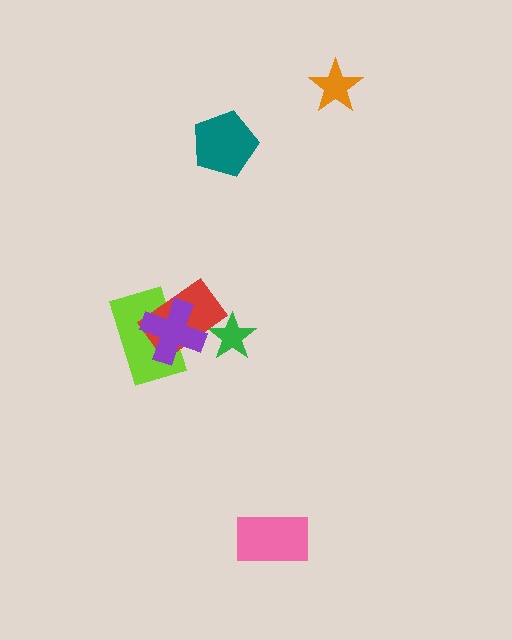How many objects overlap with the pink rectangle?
0 objects overlap with the pink rectangle.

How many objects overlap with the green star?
1 object overlaps with the green star.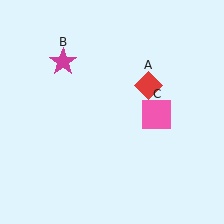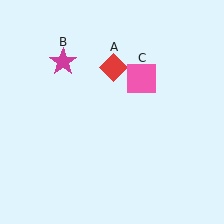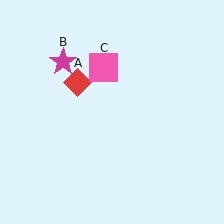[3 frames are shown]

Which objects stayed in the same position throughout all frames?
Magenta star (object B) remained stationary.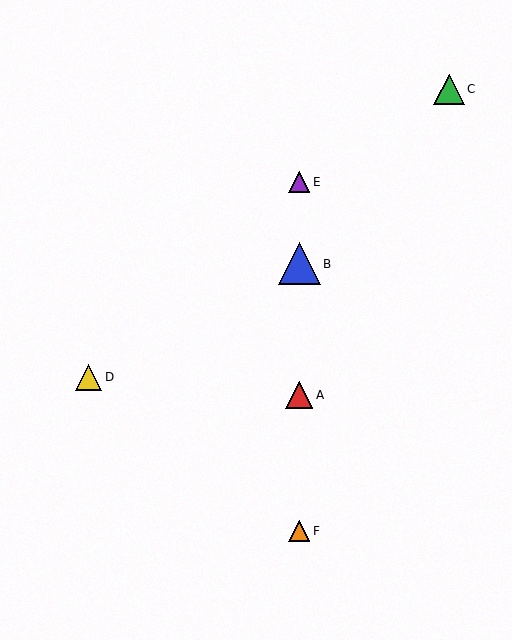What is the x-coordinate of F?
Object F is at x≈299.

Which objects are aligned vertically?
Objects A, B, E, F are aligned vertically.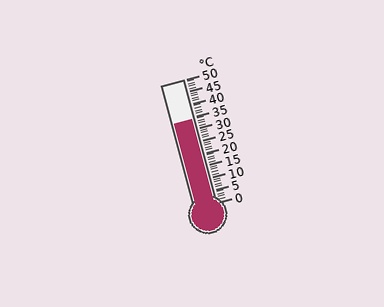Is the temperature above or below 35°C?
The temperature is below 35°C.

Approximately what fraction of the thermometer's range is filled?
The thermometer is filled to approximately 70% of its range.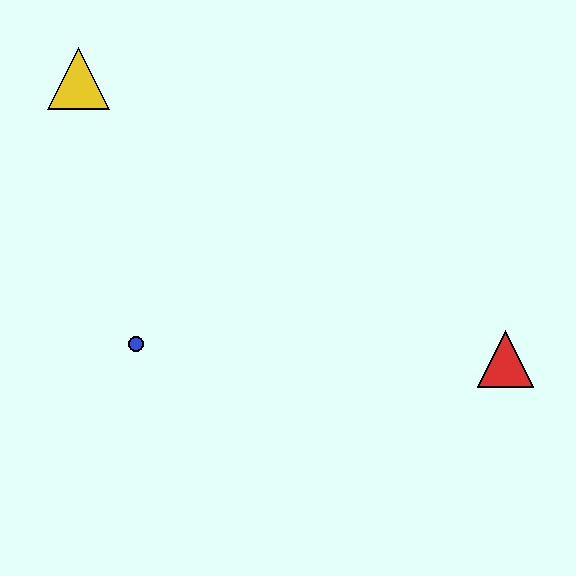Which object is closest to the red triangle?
The blue circle is closest to the red triangle.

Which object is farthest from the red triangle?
The yellow triangle is farthest from the red triangle.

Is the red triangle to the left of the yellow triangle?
No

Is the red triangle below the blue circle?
Yes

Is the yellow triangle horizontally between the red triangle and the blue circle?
No